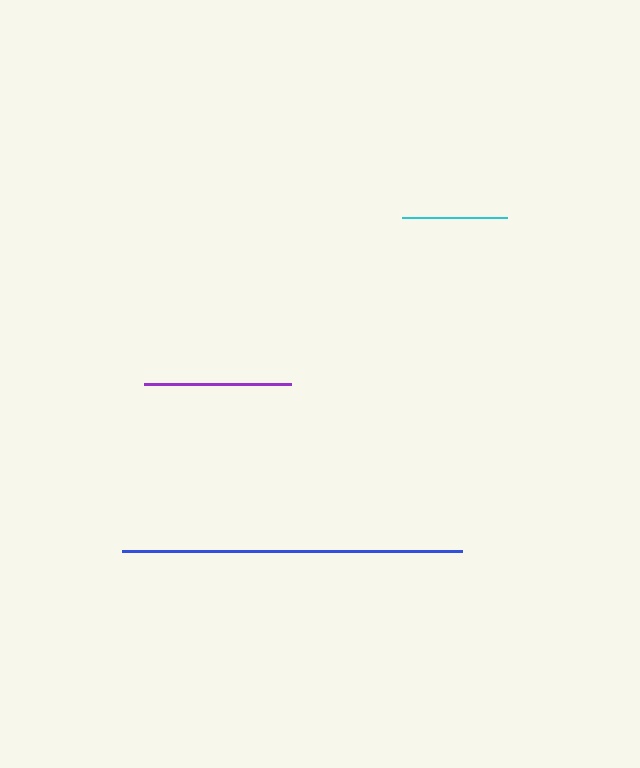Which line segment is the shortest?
The cyan line is the shortest at approximately 105 pixels.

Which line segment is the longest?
The blue line is the longest at approximately 341 pixels.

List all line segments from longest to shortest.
From longest to shortest: blue, purple, cyan.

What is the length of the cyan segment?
The cyan segment is approximately 105 pixels long.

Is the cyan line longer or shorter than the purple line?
The purple line is longer than the cyan line.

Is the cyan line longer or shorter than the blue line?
The blue line is longer than the cyan line.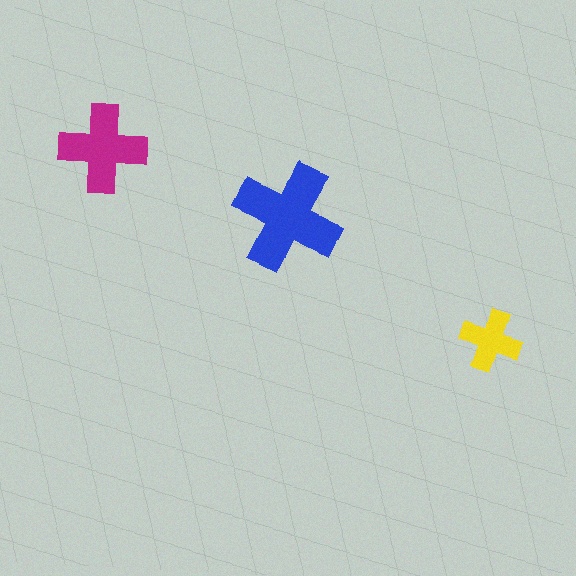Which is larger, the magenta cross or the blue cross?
The blue one.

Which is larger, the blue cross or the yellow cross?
The blue one.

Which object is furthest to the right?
The yellow cross is rightmost.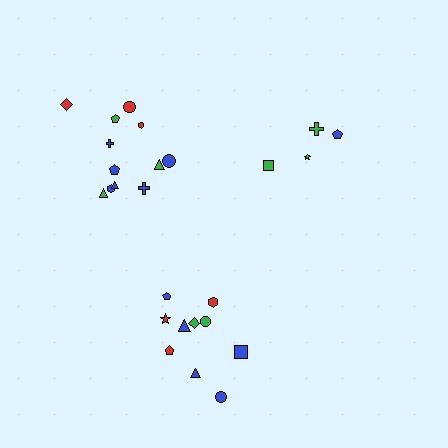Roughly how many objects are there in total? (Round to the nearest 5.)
Roughly 25 objects in total.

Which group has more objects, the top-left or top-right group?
The top-left group.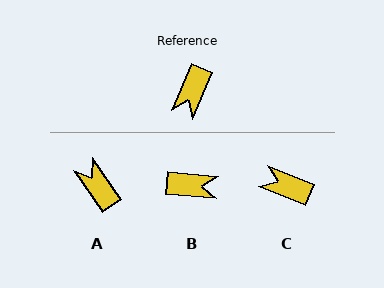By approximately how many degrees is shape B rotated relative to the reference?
Approximately 108 degrees counter-clockwise.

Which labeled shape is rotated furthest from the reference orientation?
A, about 122 degrees away.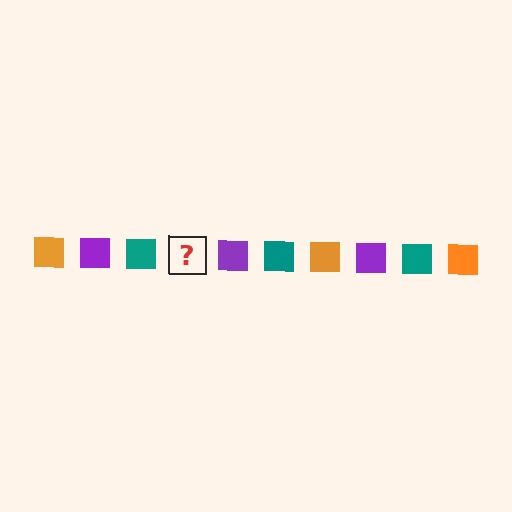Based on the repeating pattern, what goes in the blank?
The blank should be an orange square.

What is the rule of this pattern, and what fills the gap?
The rule is that the pattern cycles through orange, purple, teal squares. The gap should be filled with an orange square.